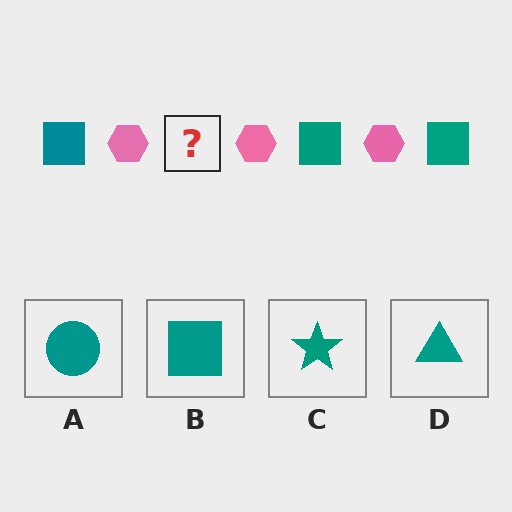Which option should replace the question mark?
Option B.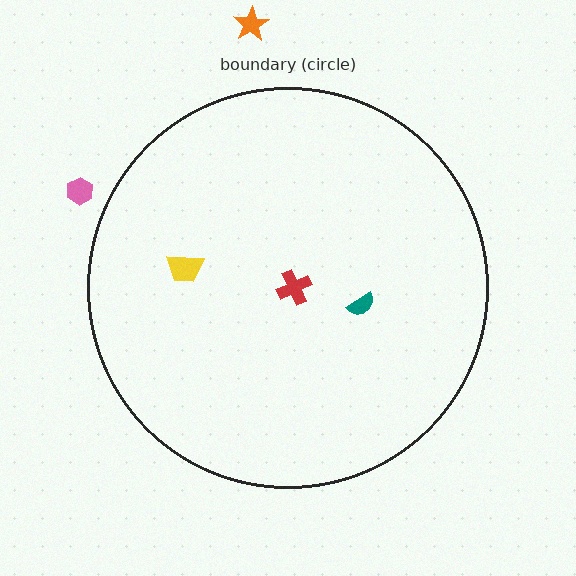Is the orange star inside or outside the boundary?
Outside.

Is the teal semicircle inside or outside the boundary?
Inside.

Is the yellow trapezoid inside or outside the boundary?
Inside.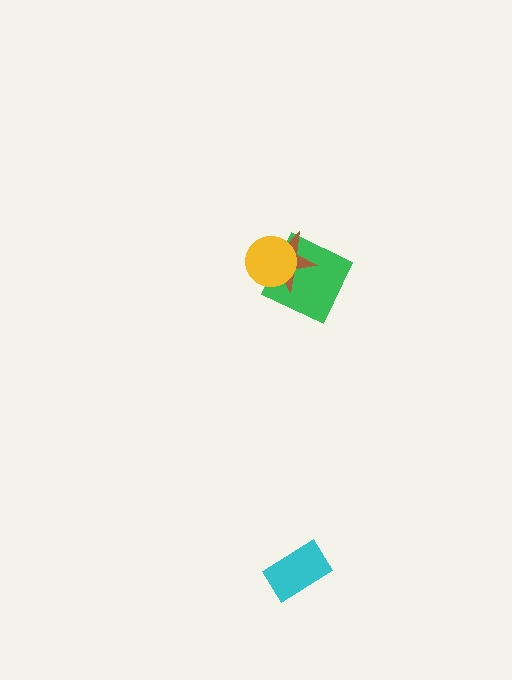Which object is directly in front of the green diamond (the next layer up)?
The brown star is directly in front of the green diamond.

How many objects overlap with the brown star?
2 objects overlap with the brown star.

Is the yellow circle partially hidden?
No, no other shape covers it.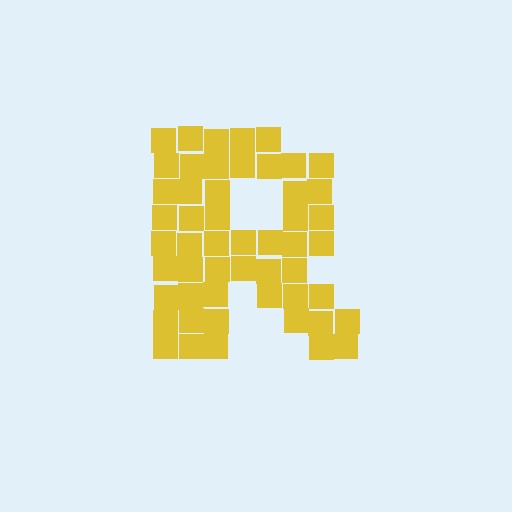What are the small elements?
The small elements are squares.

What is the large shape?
The large shape is the letter R.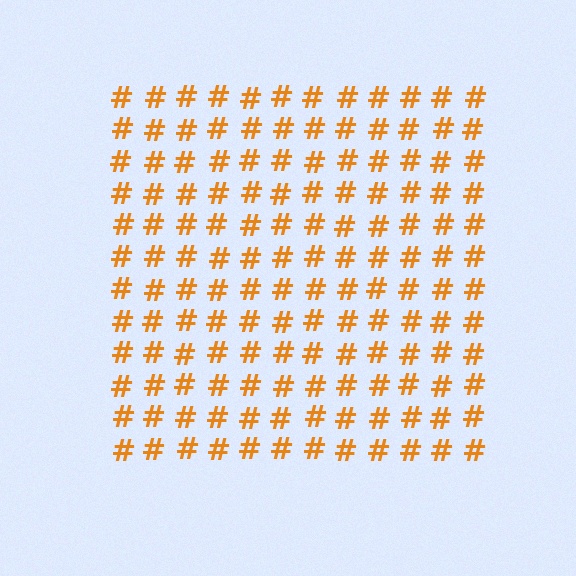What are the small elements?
The small elements are hash symbols.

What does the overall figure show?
The overall figure shows a square.